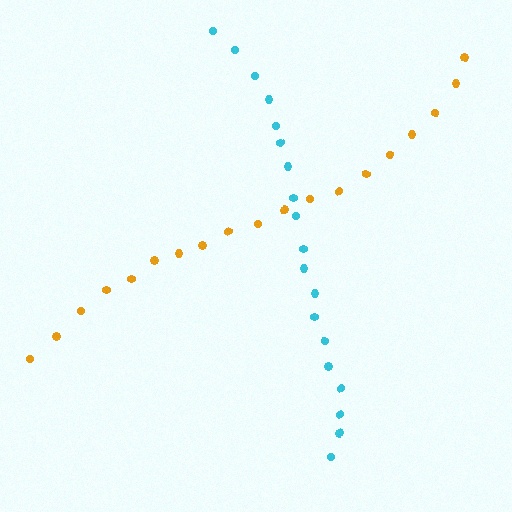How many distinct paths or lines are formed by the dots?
There are 2 distinct paths.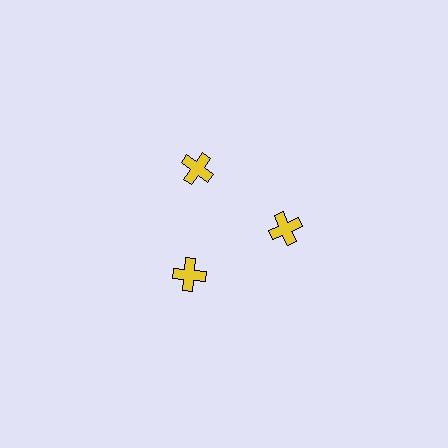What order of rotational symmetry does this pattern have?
This pattern has 3-fold rotational symmetry.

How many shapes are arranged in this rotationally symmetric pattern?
There are 3 shapes, arranged in 3 groups of 1.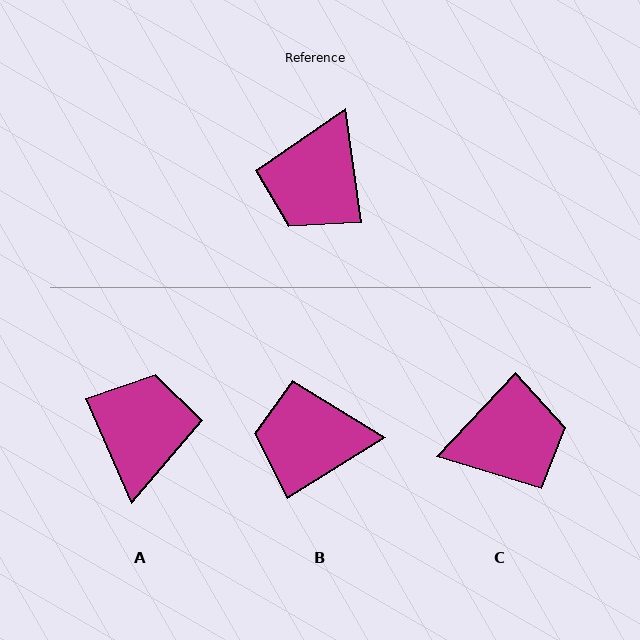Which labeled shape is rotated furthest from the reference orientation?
A, about 165 degrees away.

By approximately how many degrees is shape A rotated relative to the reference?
Approximately 165 degrees clockwise.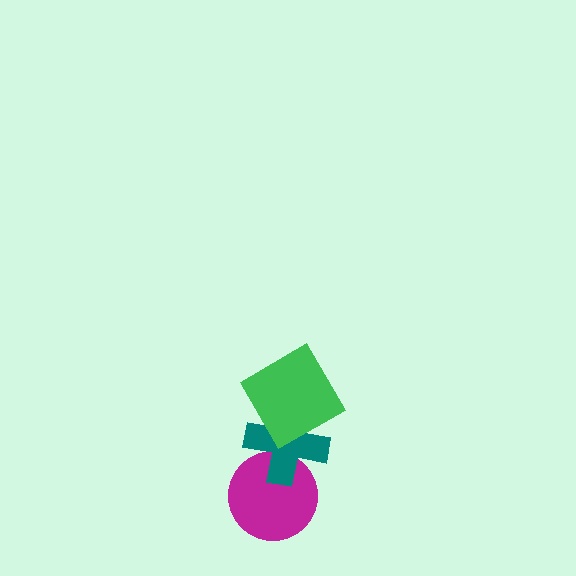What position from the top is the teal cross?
The teal cross is 2nd from the top.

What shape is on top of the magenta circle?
The teal cross is on top of the magenta circle.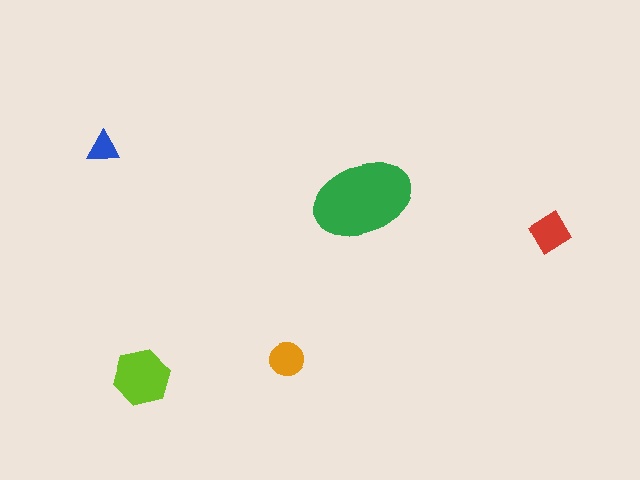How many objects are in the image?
There are 5 objects in the image.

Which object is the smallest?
The blue triangle.